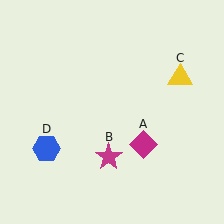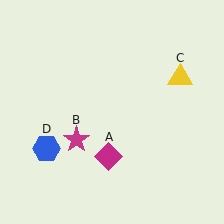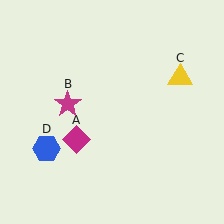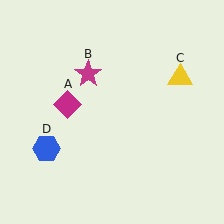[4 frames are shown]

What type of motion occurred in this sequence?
The magenta diamond (object A), magenta star (object B) rotated clockwise around the center of the scene.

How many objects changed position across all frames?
2 objects changed position: magenta diamond (object A), magenta star (object B).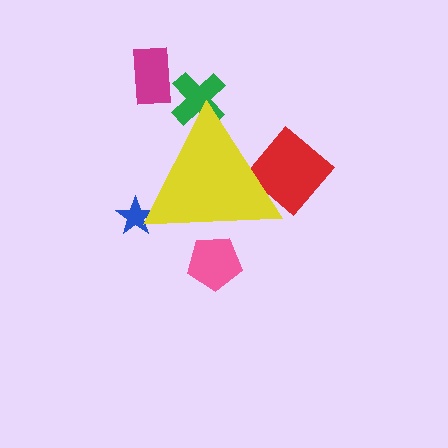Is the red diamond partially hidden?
Yes, the red diamond is partially hidden behind the yellow triangle.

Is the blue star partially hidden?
Yes, the blue star is partially hidden behind the yellow triangle.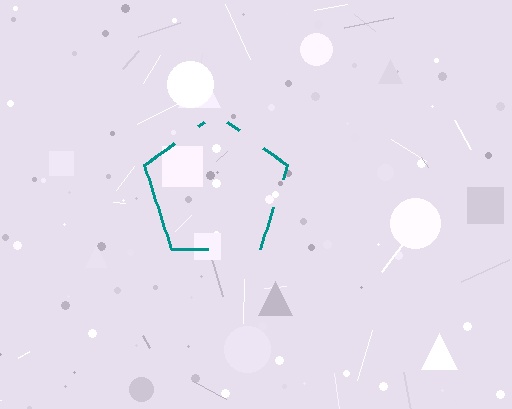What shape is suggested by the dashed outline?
The dashed outline suggests a pentagon.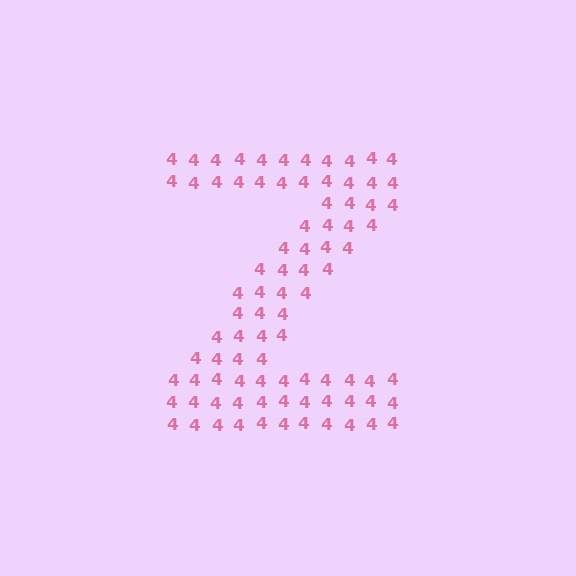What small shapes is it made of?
It is made of small digit 4's.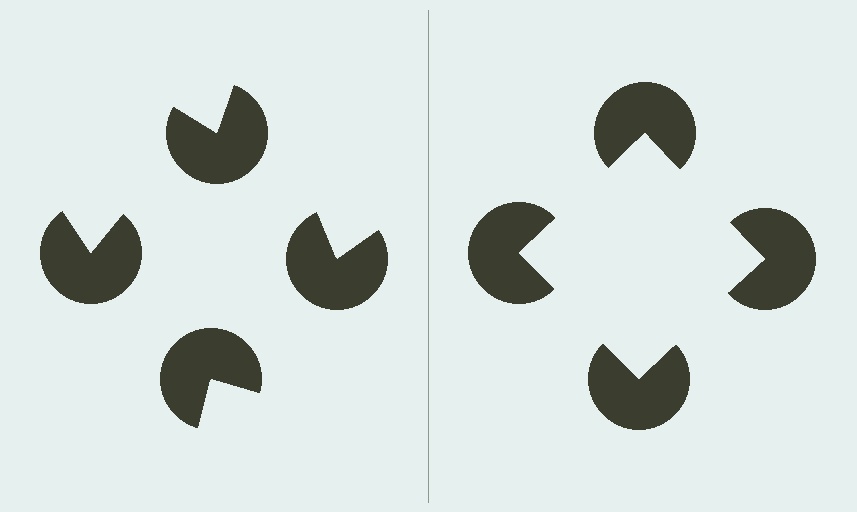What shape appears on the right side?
An illusory square.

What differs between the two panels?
The pac-man discs are positioned identically on both sides; only the wedge orientations differ. On the right they align to a square; on the left they are misaligned.